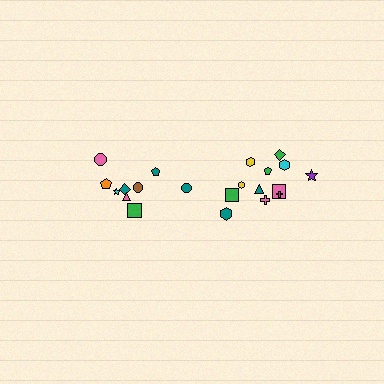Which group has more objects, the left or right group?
The right group.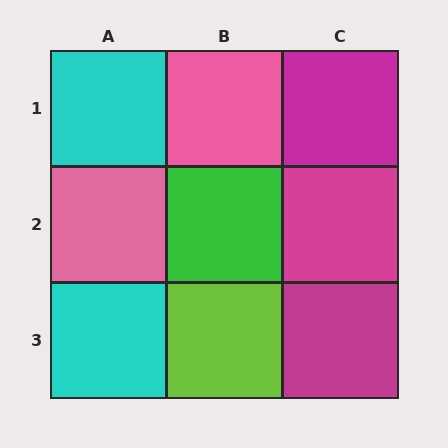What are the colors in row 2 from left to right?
Pink, green, magenta.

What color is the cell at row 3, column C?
Magenta.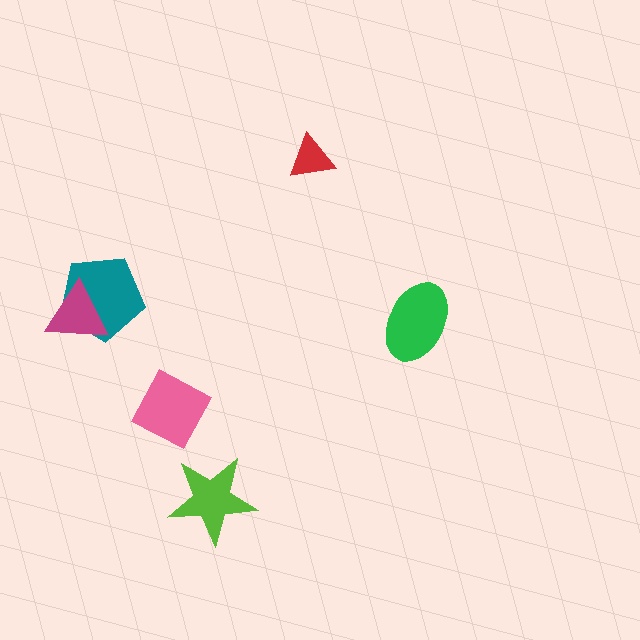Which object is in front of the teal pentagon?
The magenta triangle is in front of the teal pentagon.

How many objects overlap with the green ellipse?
0 objects overlap with the green ellipse.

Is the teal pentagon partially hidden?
Yes, it is partially covered by another shape.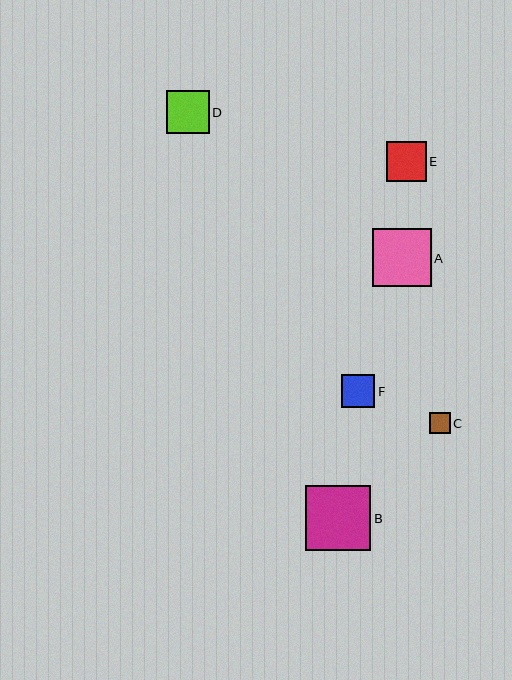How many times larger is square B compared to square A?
Square B is approximately 1.1 times the size of square A.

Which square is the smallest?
Square C is the smallest with a size of approximately 20 pixels.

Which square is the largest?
Square B is the largest with a size of approximately 65 pixels.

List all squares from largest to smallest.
From largest to smallest: B, A, D, E, F, C.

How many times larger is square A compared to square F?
Square A is approximately 1.7 times the size of square F.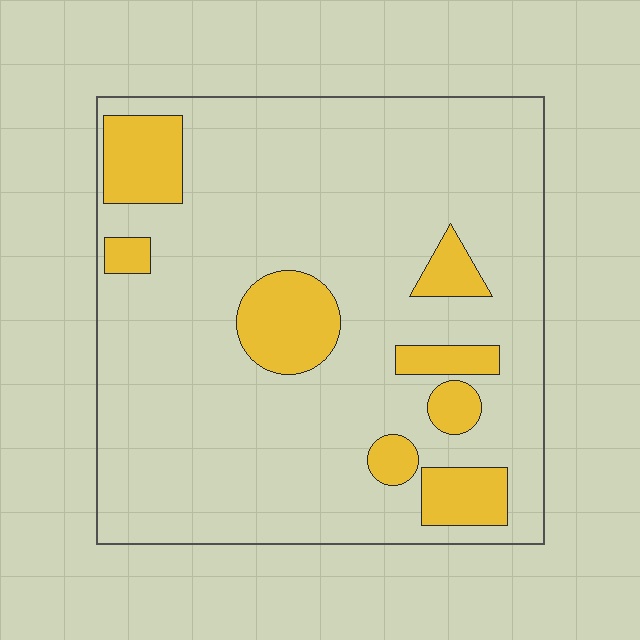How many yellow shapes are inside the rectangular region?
8.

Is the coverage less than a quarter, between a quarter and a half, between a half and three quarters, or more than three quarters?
Less than a quarter.